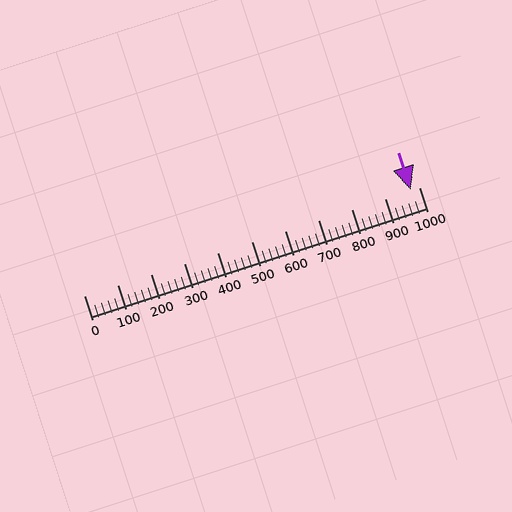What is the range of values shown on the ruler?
The ruler shows values from 0 to 1000.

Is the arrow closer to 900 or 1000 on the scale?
The arrow is closer to 1000.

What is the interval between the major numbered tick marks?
The major tick marks are spaced 100 units apart.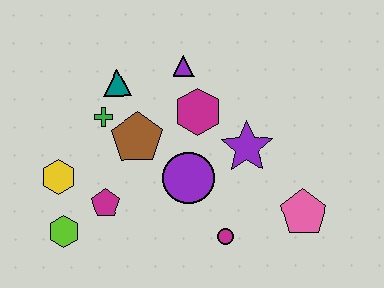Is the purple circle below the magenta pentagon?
No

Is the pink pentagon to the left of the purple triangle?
No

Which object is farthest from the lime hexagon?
The pink pentagon is farthest from the lime hexagon.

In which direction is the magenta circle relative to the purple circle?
The magenta circle is below the purple circle.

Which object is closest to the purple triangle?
The magenta hexagon is closest to the purple triangle.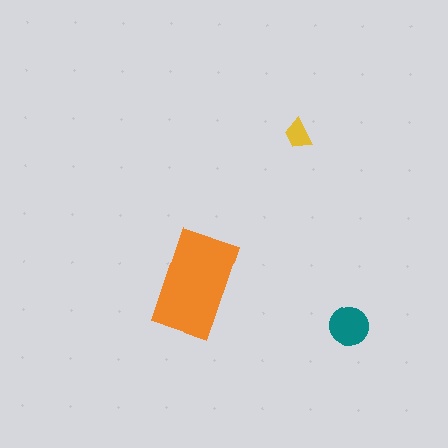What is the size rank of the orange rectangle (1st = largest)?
1st.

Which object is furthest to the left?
The orange rectangle is leftmost.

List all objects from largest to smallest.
The orange rectangle, the teal circle, the yellow trapezoid.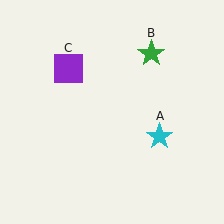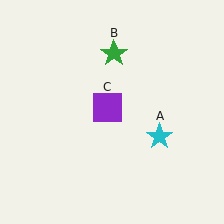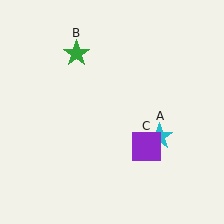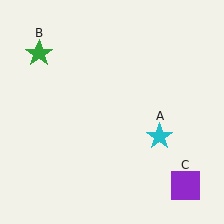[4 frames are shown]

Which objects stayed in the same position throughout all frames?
Cyan star (object A) remained stationary.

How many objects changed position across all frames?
2 objects changed position: green star (object B), purple square (object C).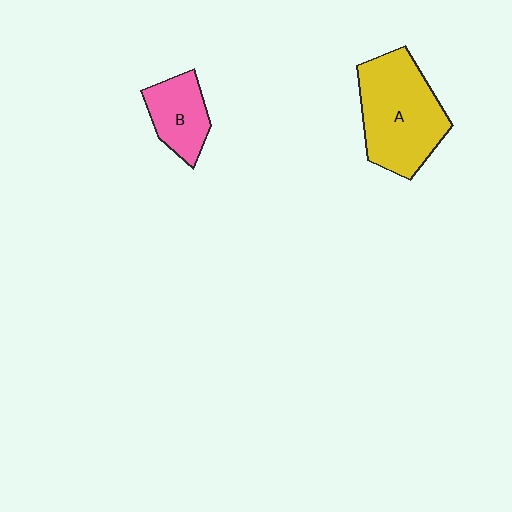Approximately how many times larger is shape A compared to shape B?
Approximately 2.0 times.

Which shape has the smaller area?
Shape B (pink).